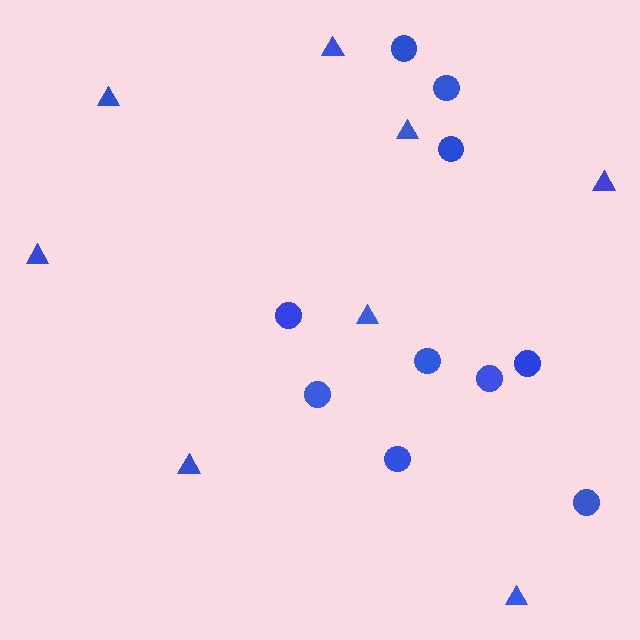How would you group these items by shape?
There are 2 groups: one group of circles (10) and one group of triangles (8).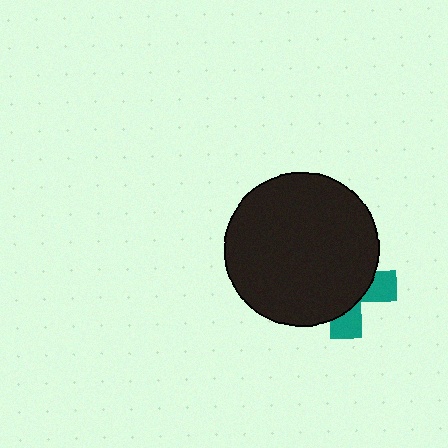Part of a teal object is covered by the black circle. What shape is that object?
It is a cross.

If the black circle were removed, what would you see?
You would see the complete teal cross.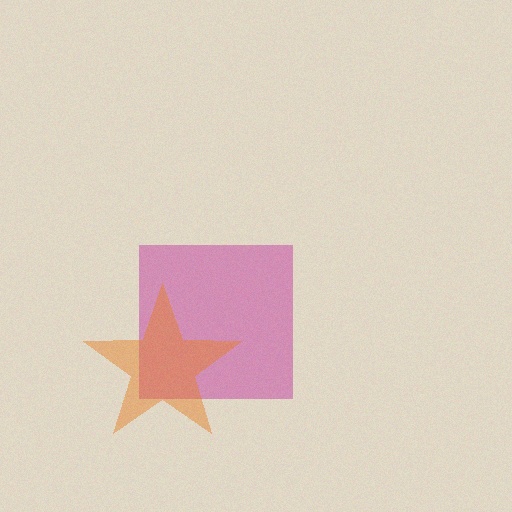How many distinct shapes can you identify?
There are 2 distinct shapes: a magenta square, an orange star.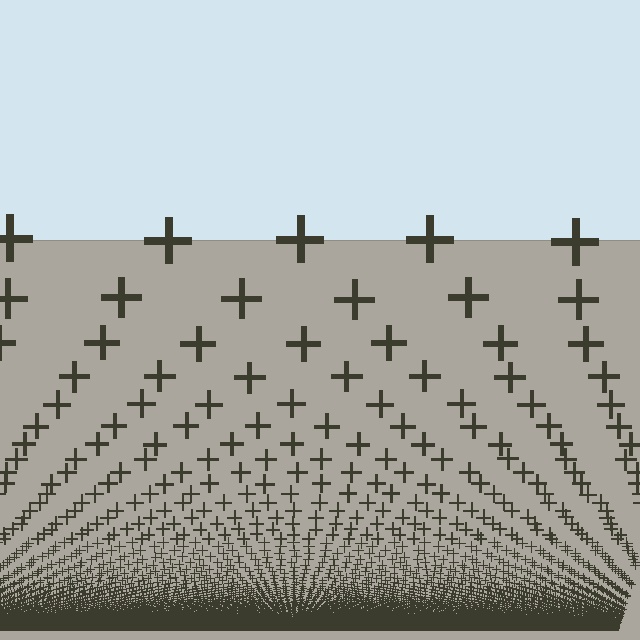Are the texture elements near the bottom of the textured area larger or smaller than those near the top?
Smaller. The gradient is inverted — elements near the bottom are smaller and denser.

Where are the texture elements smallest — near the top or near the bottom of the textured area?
Near the bottom.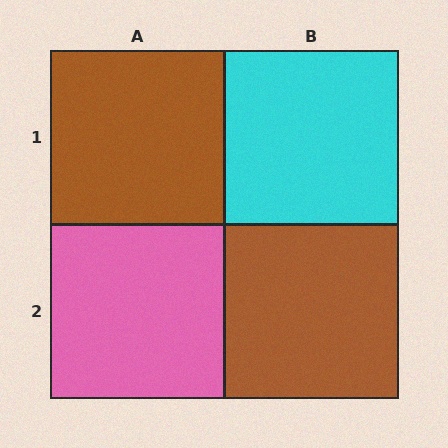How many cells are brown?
2 cells are brown.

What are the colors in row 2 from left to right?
Pink, brown.